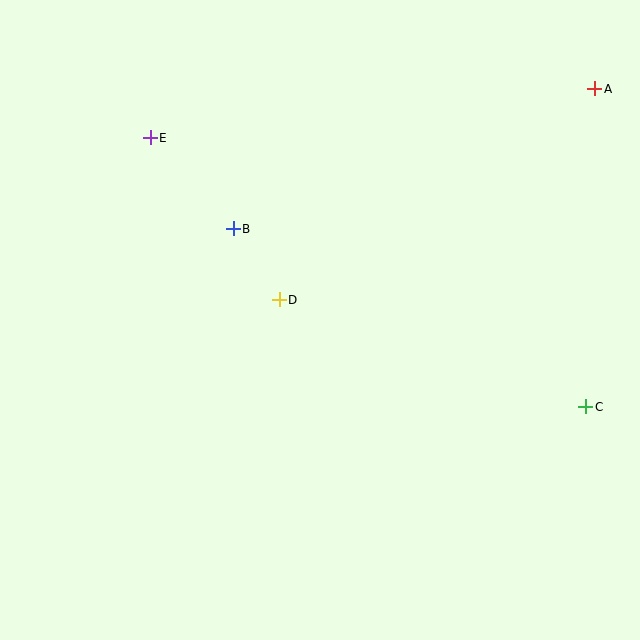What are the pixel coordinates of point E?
Point E is at (150, 138).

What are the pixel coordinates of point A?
Point A is at (595, 89).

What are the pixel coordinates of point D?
Point D is at (279, 300).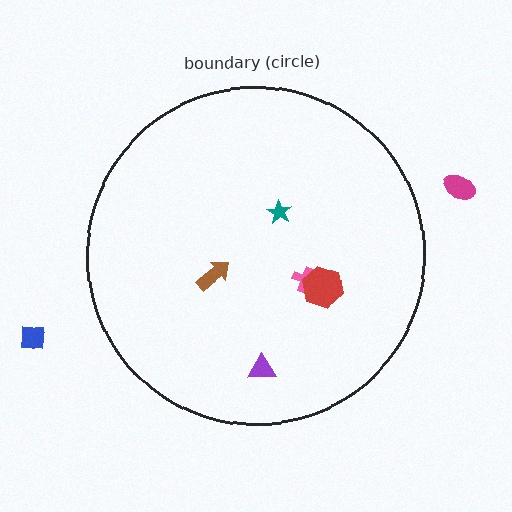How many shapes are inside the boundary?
5 inside, 2 outside.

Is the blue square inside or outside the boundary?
Outside.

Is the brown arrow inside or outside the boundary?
Inside.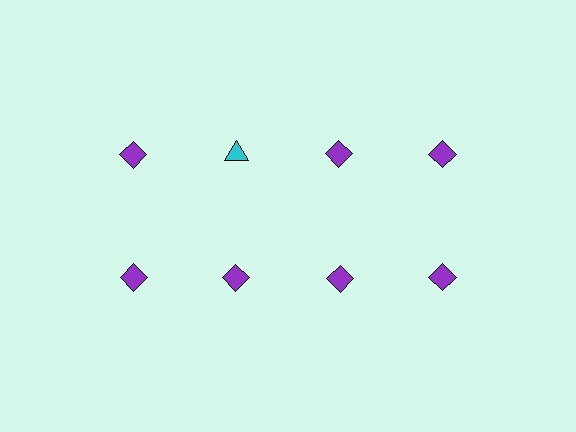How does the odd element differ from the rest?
It differs in both color (cyan instead of purple) and shape (triangle instead of diamond).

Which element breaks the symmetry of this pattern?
The cyan triangle in the top row, second from left column breaks the symmetry. All other shapes are purple diamonds.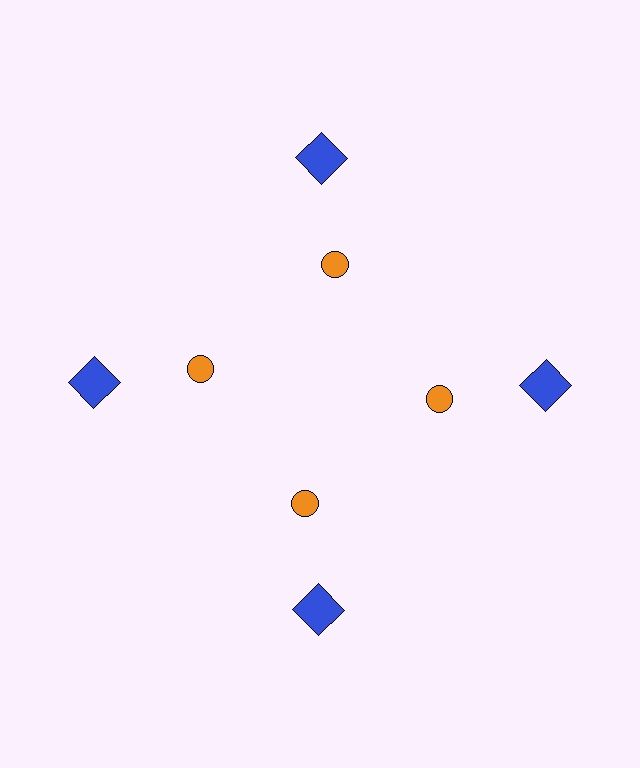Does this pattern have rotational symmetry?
Yes, this pattern has 4-fold rotational symmetry. It looks the same after rotating 90 degrees around the center.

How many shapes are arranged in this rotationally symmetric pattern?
There are 8 shapes, arranged in 4 groups of 2.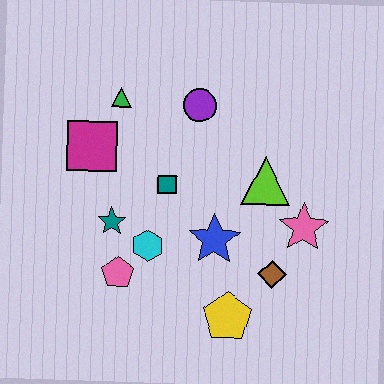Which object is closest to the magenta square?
The green triangle is closest to the magenta square.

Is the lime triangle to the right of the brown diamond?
No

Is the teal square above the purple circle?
No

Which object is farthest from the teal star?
The pink star is farthest from the teal star.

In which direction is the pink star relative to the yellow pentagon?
The pink star is above the yellow pentagon.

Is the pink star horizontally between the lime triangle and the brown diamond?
No